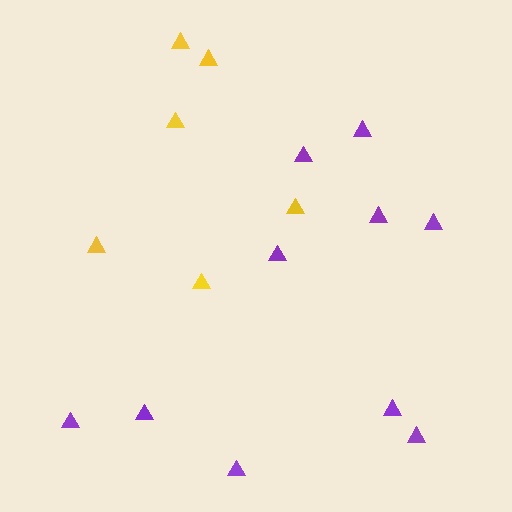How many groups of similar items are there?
There are 2 groups: one group of yellow triangles (6) and one group of purple triangles (10).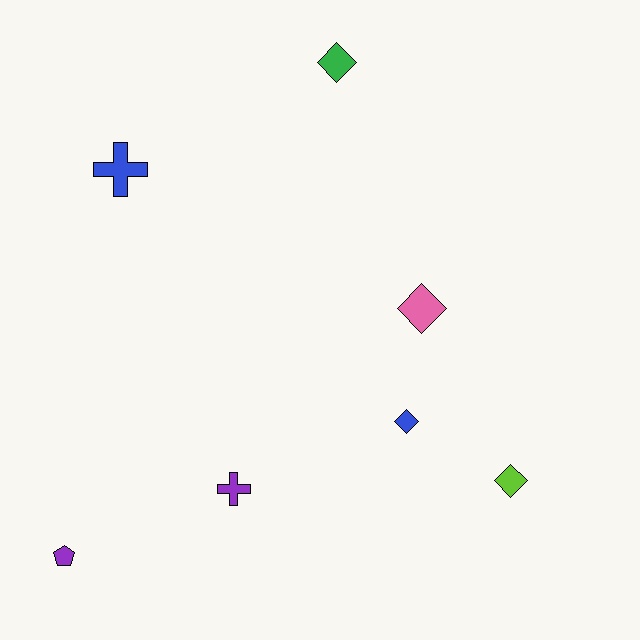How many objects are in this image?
There are 7 objects.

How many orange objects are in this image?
There are no orange objects.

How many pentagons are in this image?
There is 1 pentagon.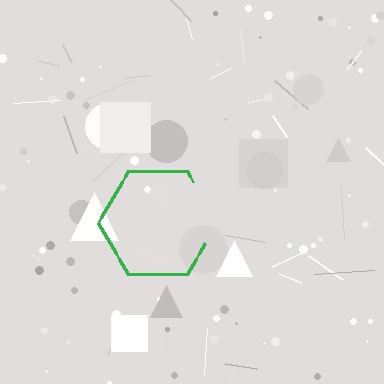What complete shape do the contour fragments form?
The contour fragments form a hexagon.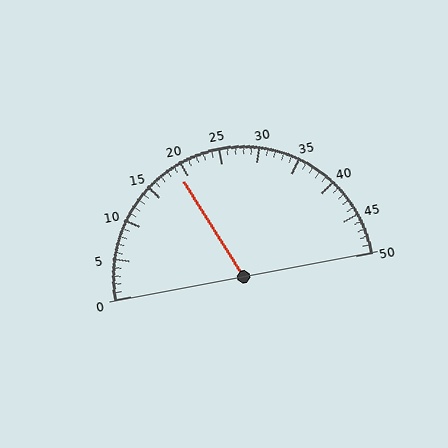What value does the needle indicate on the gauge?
The needle indicates approximately 19.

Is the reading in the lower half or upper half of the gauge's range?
The reading is in the lower half of the range (0 to 50).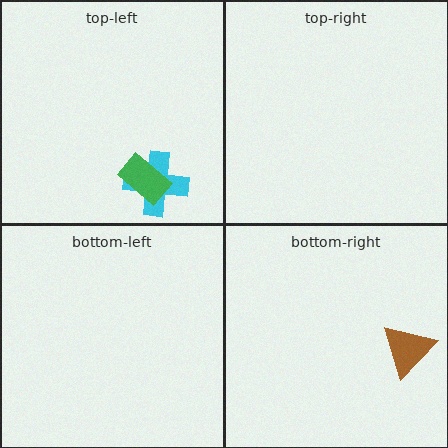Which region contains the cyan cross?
The top-left region.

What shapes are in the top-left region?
The cyan cross, the green rectangle.